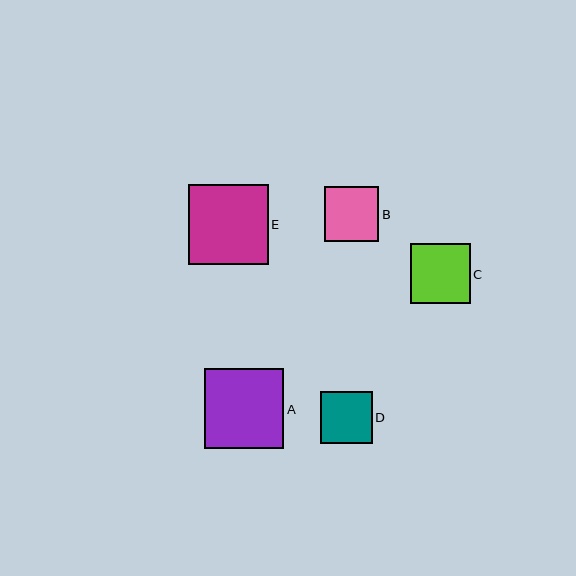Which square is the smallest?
Square D is the smallest with a size of approximately 52 pixels.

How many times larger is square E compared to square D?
Square E is approximately 1.5 times the size of square D.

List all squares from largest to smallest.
From largest to smallest: E, A, C, B, D.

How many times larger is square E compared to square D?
Square E is approximately 1.5 times the size of square D.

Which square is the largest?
Square E is the largest with a size of approximately 80 pixels.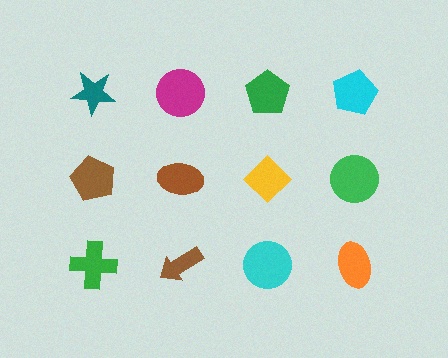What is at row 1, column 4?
A cyan pentagon.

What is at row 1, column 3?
A green pentagon.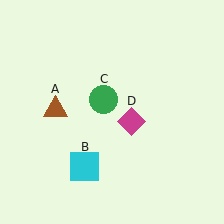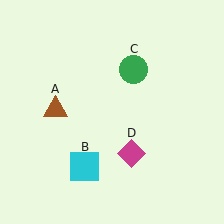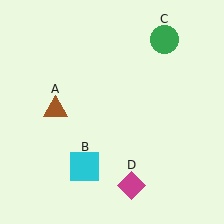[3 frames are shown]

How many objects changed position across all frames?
2 objects changed position: green circle (object C), magenta diamond (object D).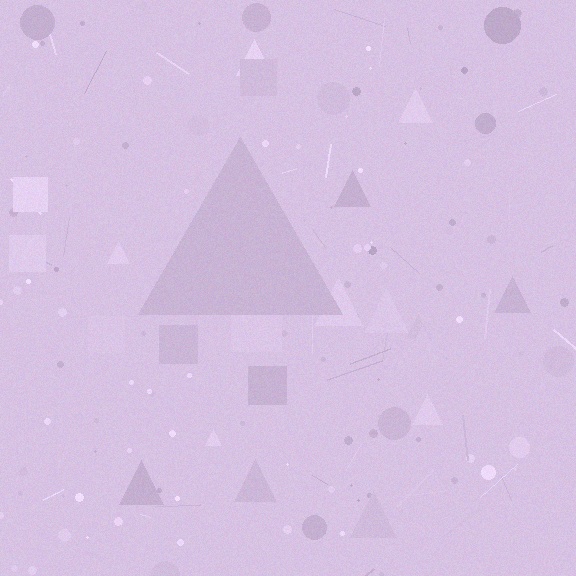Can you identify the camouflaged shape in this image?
The camouflaged shape is a triangle.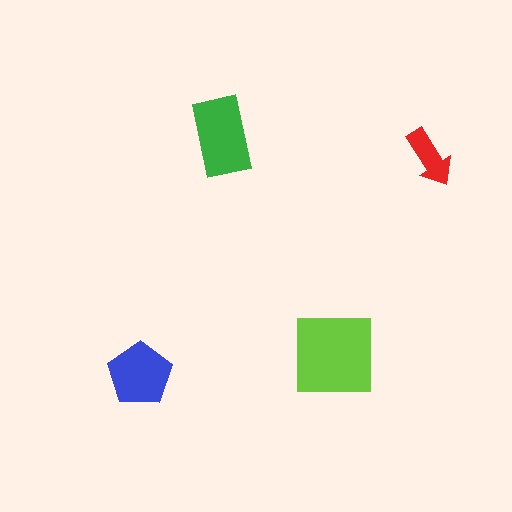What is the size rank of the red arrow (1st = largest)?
4th.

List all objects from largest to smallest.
The lime square, the green rectangle, the blue pentagon, the red arrow.